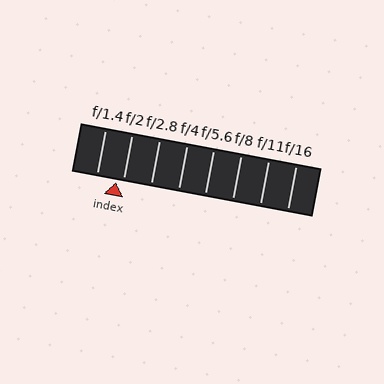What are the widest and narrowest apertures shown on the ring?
The widest aperture shown is f/1.4 and the narrowest is f/16.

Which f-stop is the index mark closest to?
The index mark is closest to f/2.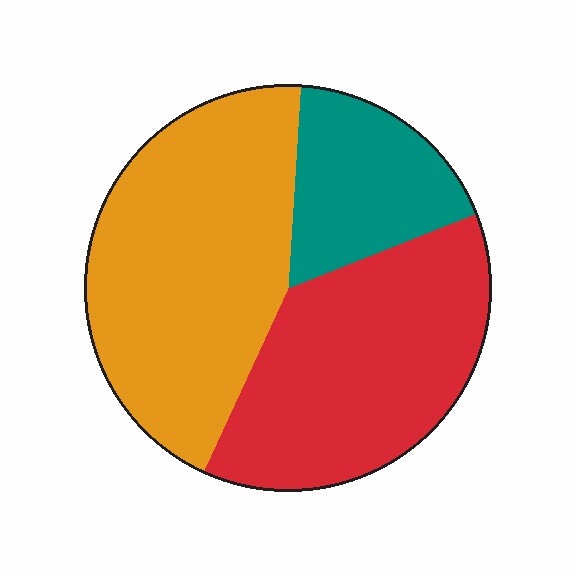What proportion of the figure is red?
Red takes up about three eighths (3/8) of the figure.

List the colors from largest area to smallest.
From largest to smallest: orange, red, teal.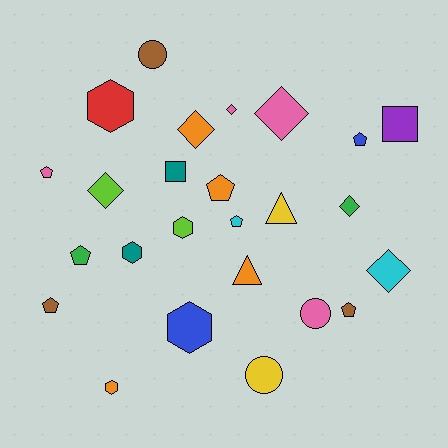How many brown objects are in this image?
There are 3 brown objects.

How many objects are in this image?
There are 25 objects.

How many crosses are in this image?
There are no crosses.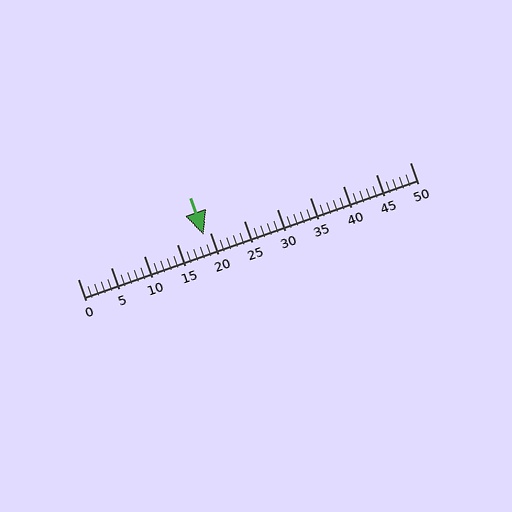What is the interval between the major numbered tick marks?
The major tick marks are spaced 5 units apart.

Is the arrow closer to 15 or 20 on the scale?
The arrow is closer to 20.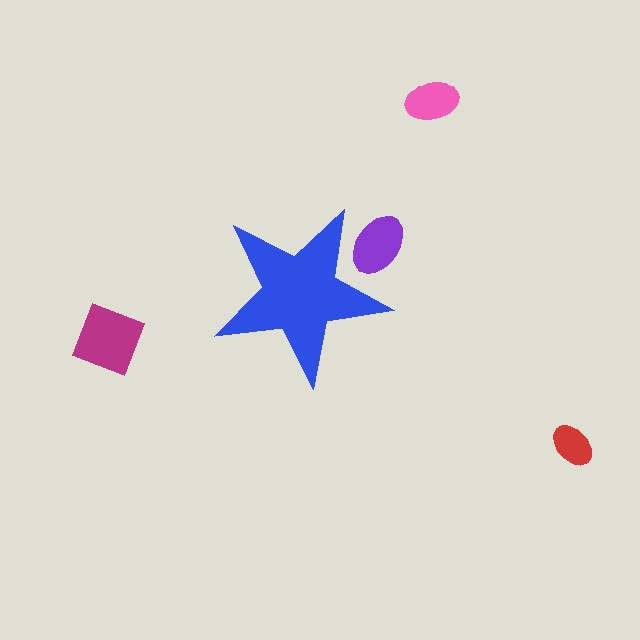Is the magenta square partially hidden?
No, the magenta square is fully visible.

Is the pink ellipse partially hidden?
No, the pink ellipse is fully visible.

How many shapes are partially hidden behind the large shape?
1 shape is partially hidden.